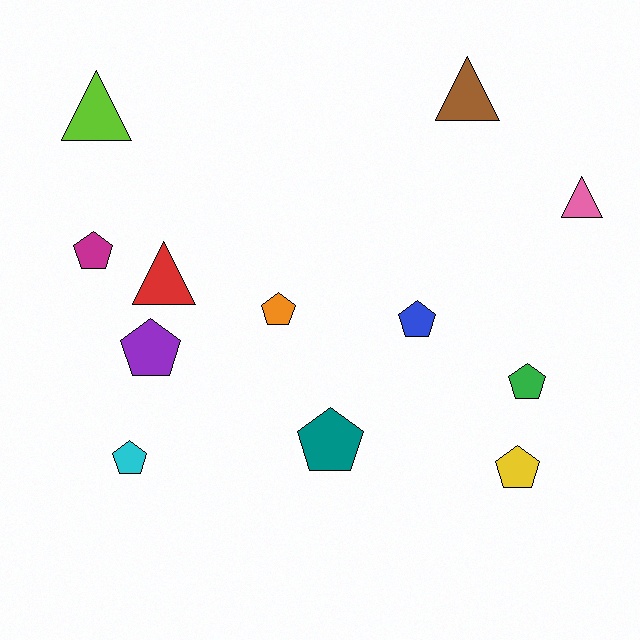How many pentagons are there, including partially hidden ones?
There are 8 pentagons.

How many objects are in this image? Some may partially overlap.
There are 12 objects.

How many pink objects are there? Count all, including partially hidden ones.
There is 1 pink object.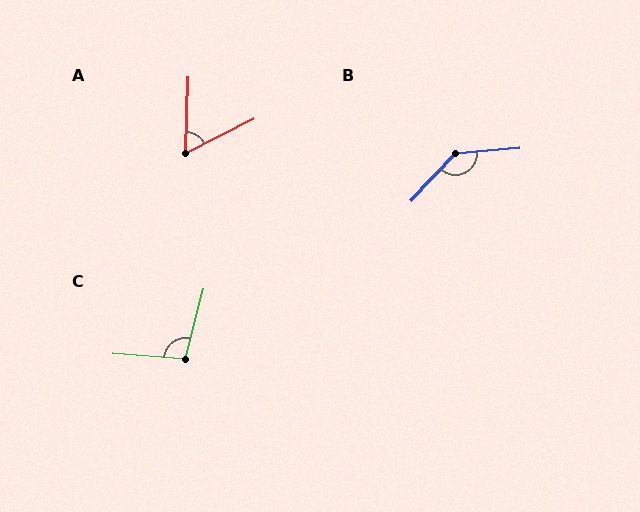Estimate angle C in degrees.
Approximately 100 degrees.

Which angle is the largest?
B, at approximately 138 degrees.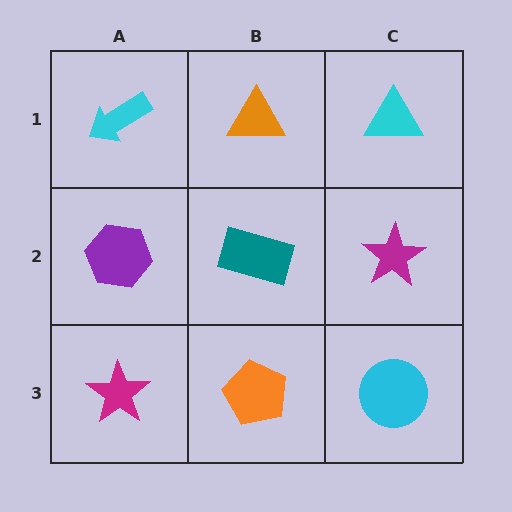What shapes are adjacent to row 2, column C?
A cyan triangle (row 1, column C), a cyan circle (row 3, column C), a teal rectangle (row 2, column B).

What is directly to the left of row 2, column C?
A teal rectangle.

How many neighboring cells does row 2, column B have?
4.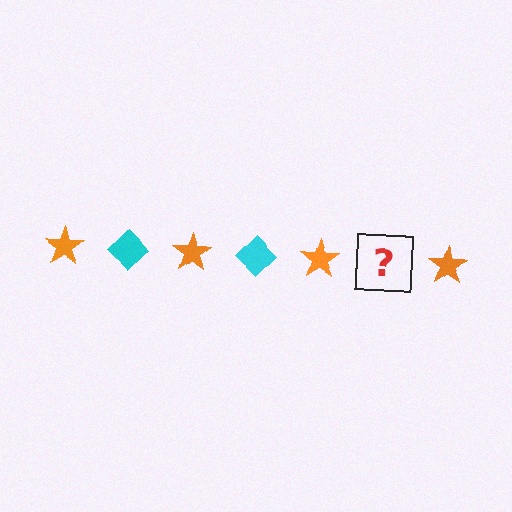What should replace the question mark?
The question mark should be replaced with a cyan diamond.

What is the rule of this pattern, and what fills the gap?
The rule is that the pattern alternates between orange star and cyan diamond. The gap should be filled with a cyan diamond.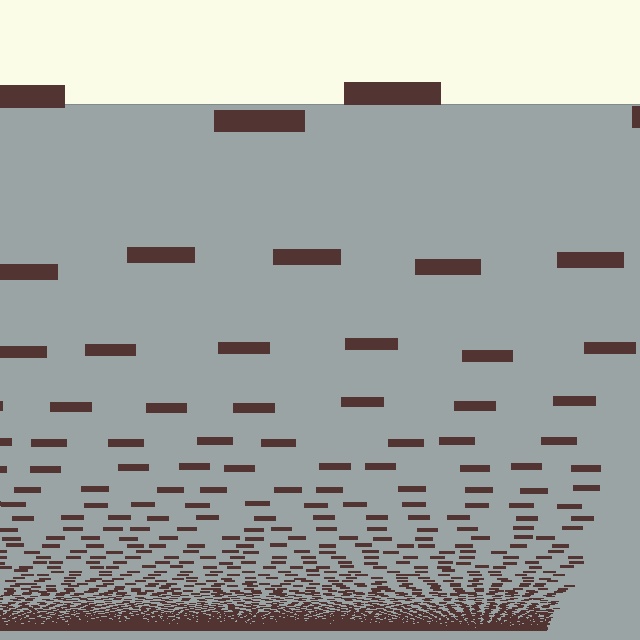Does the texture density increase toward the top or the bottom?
Density increases toward the bottom.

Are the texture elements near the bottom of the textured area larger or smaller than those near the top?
Smaller. The gradient is inverted — elements near the bottom are smaller and denser.